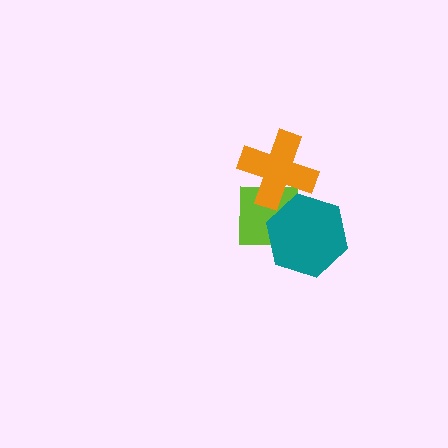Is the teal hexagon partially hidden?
No, no other shape covers it.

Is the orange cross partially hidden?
Yes, it is partially covered by another shape.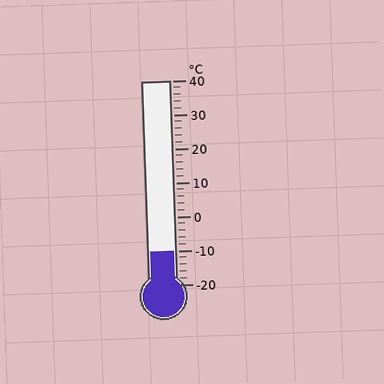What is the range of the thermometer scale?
The thermometer scale ranges from -20°C to 40°C.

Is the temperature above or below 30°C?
The temperature is below 30°C.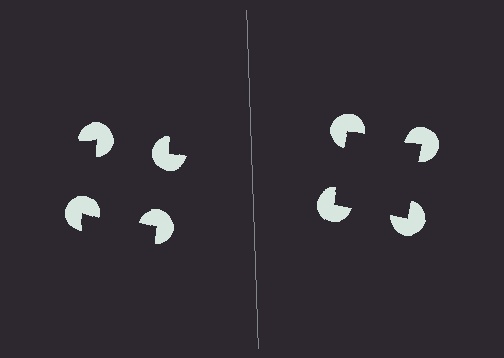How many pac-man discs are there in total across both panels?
8 — 4 on each side.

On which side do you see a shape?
An illusory square appears on the right side. On the left side the wedge cuts are rotated, so no coherent shape forms.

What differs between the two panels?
The pac-man discs are positioned identically on both sides; only the wedge orientations differ. On the right they align to a square; on the left they are misaligned.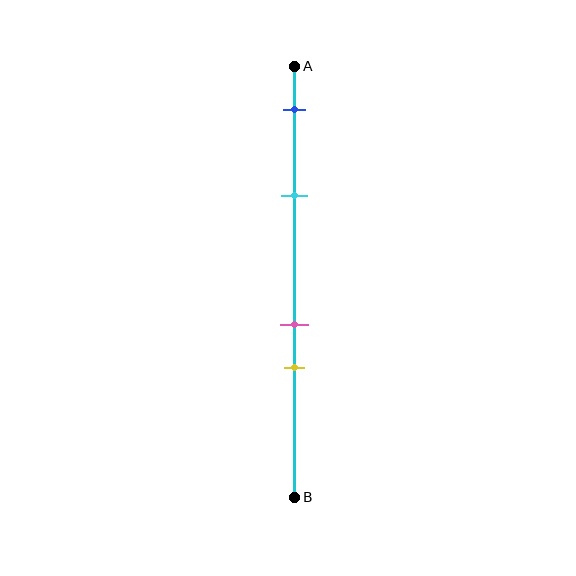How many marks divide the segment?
There are 4 marks dividing the segment.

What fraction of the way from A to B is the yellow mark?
The yellow mark is approximately 70% (0.7) of the way from A to B.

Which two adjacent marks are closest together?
The pink and yellow marks are the closest adjacent pair.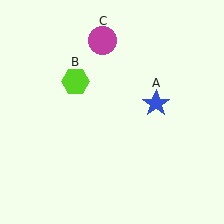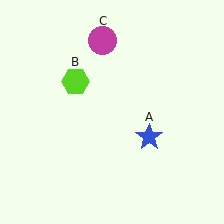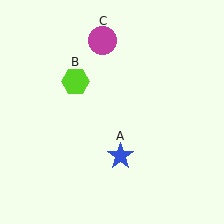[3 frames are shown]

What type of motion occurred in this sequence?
The blue star (object A) rotated clockwise around the center of the scene.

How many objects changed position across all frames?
1 object changed position: blue star (object A).